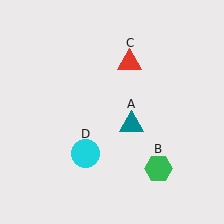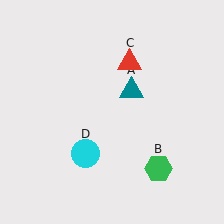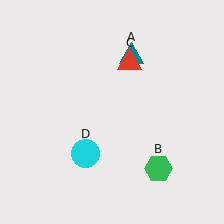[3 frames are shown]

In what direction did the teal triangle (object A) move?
The teal triangle (object A) moved up.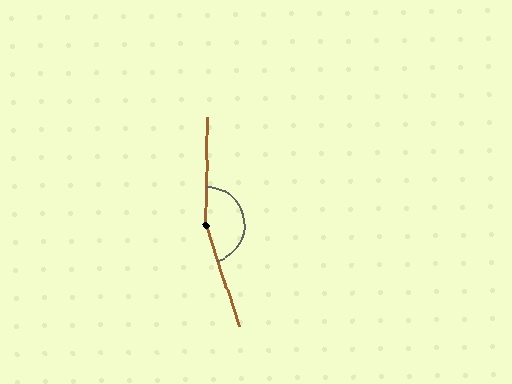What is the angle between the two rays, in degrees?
Approximately 161 degrees.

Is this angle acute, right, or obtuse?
It is obtuse.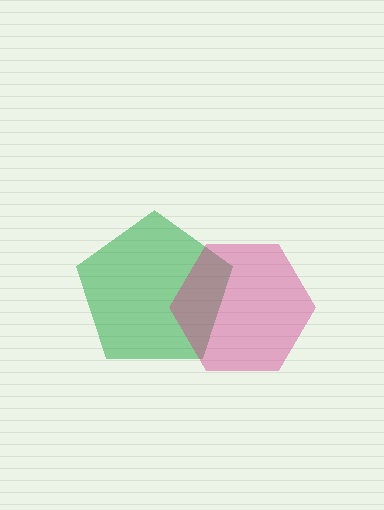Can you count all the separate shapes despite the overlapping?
Yes, there are 2 separate shapes.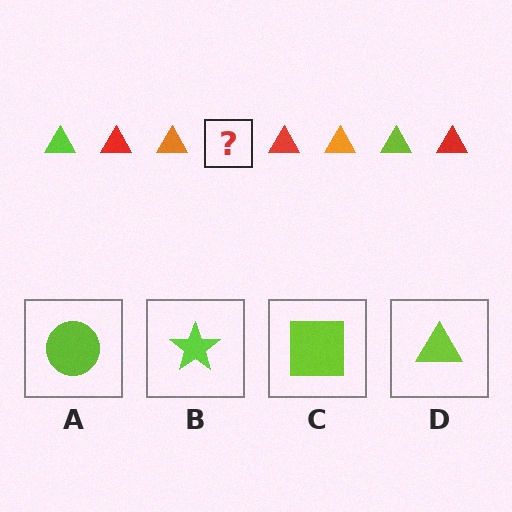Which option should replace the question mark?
Option D.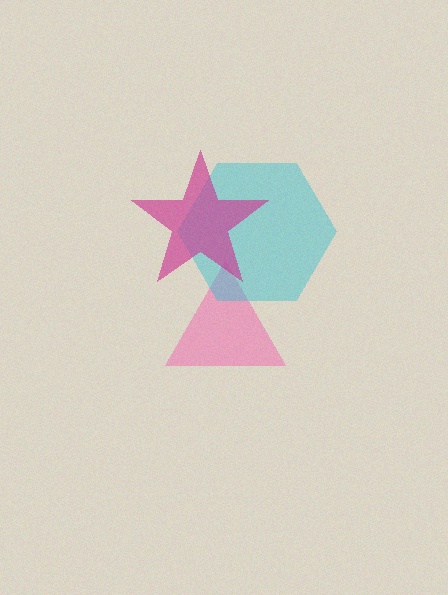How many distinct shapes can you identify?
There are 3 distinct shapes: a pink triangle, a cyan hexagon, a magenta star.